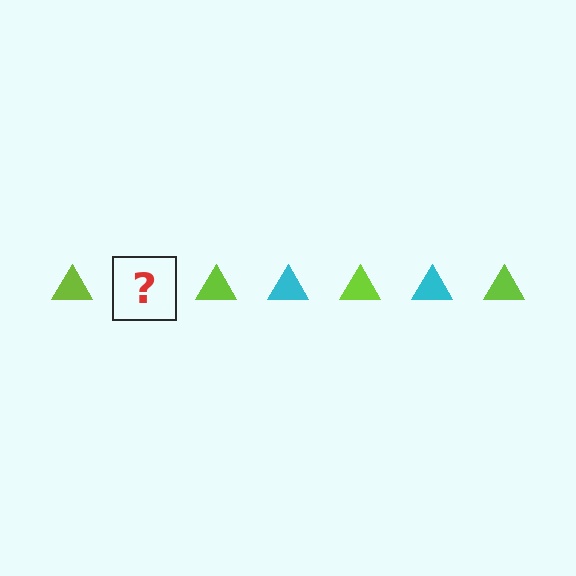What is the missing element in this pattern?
The missing element is a cyan triangle.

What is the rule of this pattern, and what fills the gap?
The rule is that the pattern cycles through lime, cyan triangles. The gap should be filled with a cyan triangle.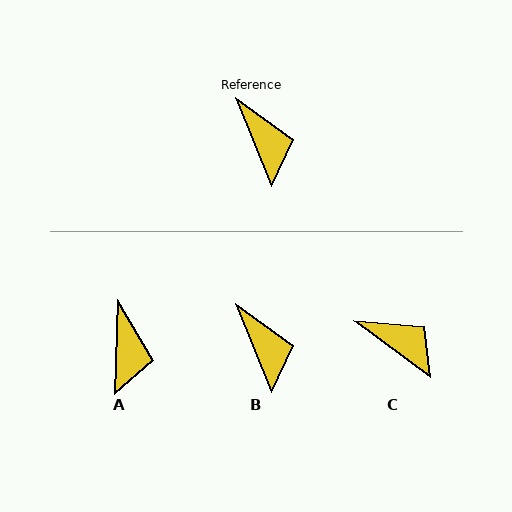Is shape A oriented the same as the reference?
No, it is off by about 24 degrees.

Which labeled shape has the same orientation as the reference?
B.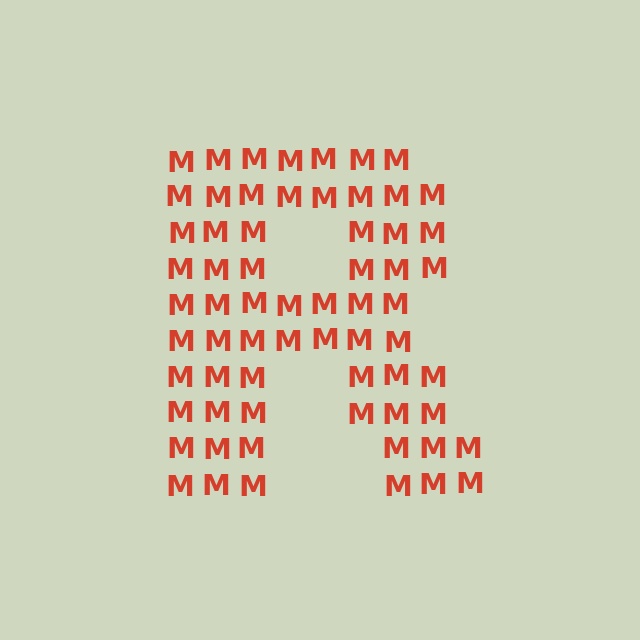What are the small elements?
The small elements are letter M's.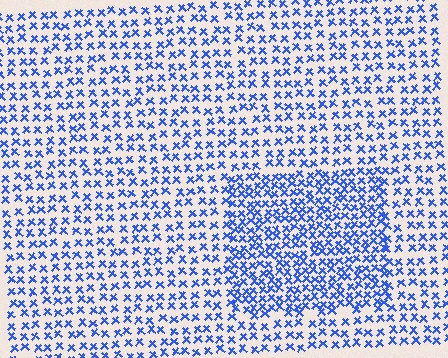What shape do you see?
I see a rectangle.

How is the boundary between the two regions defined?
The boundary is defined by a change in element density (approximately 1.7x ratio). All elements are the same color, size, and shape.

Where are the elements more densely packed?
The elements are more densely packed inside the rectangle boundary.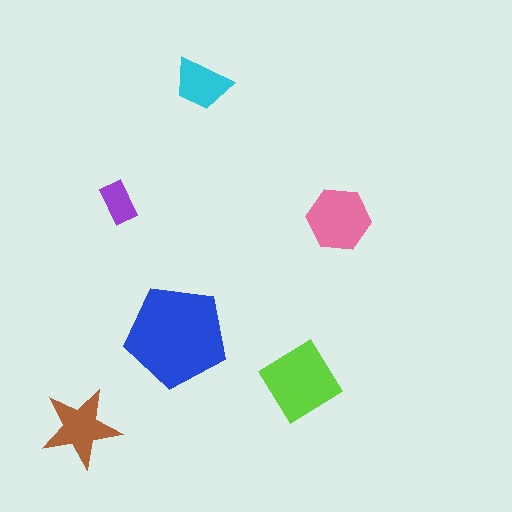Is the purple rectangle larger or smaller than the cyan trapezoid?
Smaller.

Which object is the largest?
The blue pentagon.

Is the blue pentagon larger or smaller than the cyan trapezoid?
Larger.